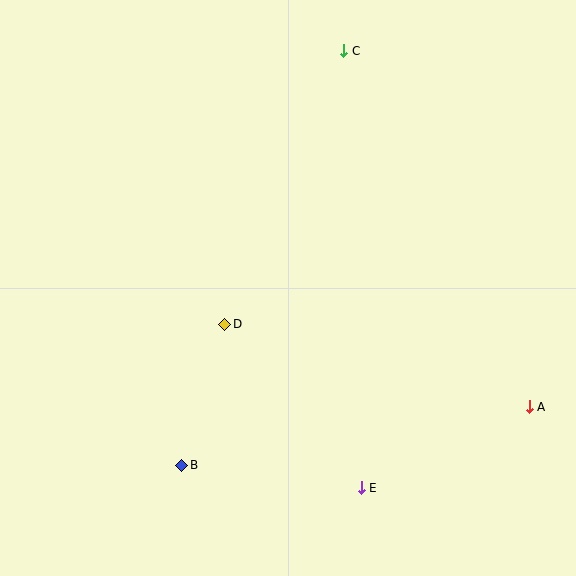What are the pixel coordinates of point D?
Point D is at (225, 324).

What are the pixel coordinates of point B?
Point B is at (182, 465).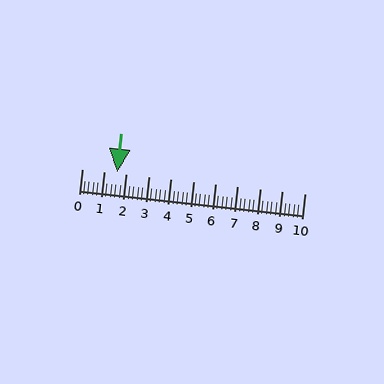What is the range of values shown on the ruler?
The ruler shows values from 0 to 10.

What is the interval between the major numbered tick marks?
The major tick marks are spaced 1 units apart.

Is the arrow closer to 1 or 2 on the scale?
The arrow is closer to 2.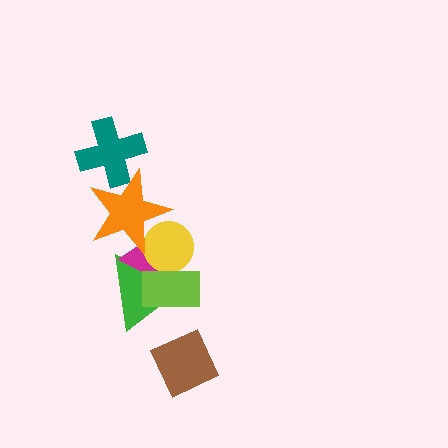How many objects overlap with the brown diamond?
0 objects overlap with the brown diamond.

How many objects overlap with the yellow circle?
4 objects overlap with the yellow circle.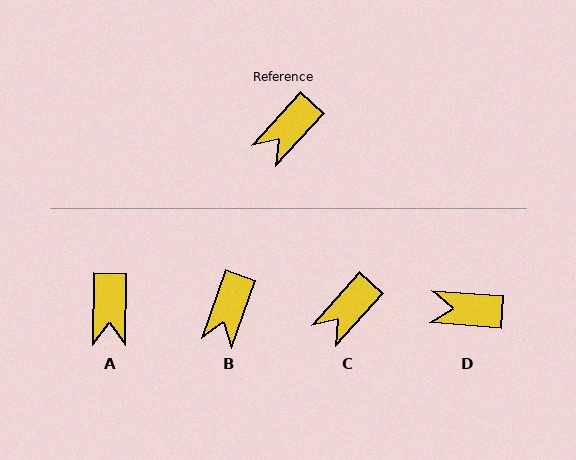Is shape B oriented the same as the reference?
No, it is off by about 23 degrees.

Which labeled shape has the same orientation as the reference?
C.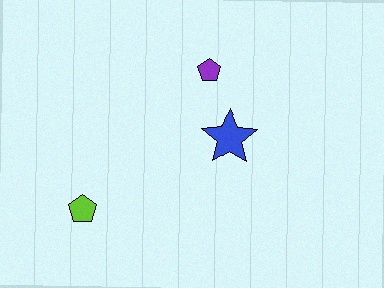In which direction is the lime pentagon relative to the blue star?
The lime pentagon is to the left of the blue star.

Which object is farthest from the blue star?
The lime pentagon is farthest from the blue star.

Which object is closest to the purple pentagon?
The blue star is closest to the purple pentagon.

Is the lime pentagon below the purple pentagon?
Yes